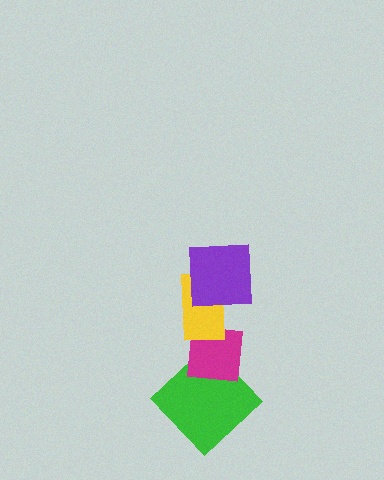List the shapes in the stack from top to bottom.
From top to bottom: the purple square, the yellow rectangle, the magenta square, the green diamond.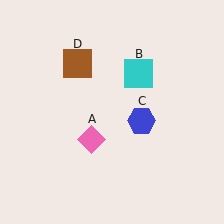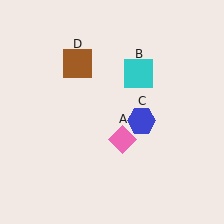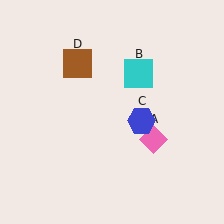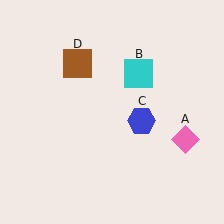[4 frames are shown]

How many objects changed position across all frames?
1 object changed position: pink diamond (object A).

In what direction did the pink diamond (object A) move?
The pink diamond (object A) moved right.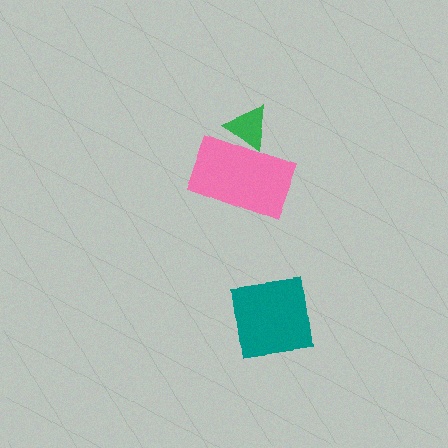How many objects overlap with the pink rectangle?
1 object overlaps with the pink rectangle.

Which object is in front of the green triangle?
The pink rectangle is in front of the green triangle.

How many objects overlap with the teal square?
0 objects overlap with the teal square.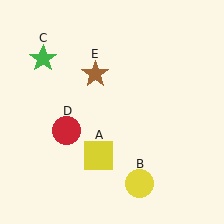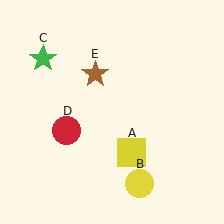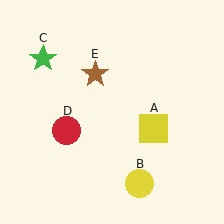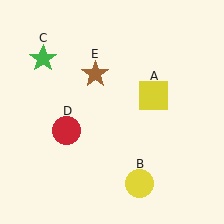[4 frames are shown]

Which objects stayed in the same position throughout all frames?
Yellow circle (object B) and green star (object C) and red circle (object D) and brown star (object E) remained stationary.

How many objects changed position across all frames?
1 object changed position: yellow square (object A).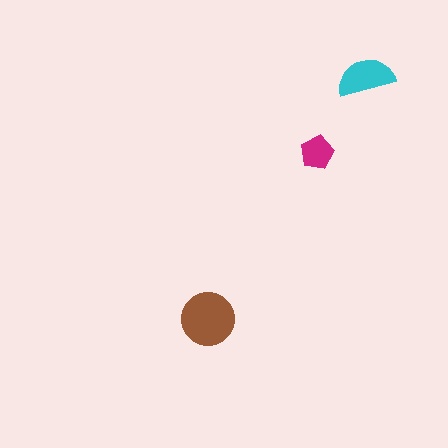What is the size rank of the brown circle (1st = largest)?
1st.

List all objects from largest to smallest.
The brown circle, the cyan semicircle, the magenta pentagon.